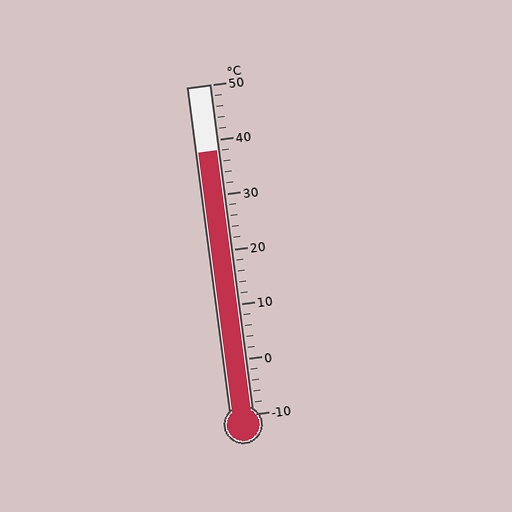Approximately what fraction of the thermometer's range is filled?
The thermometer is filled to approximately 80% of its range.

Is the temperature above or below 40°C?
The temperature is below 40°C.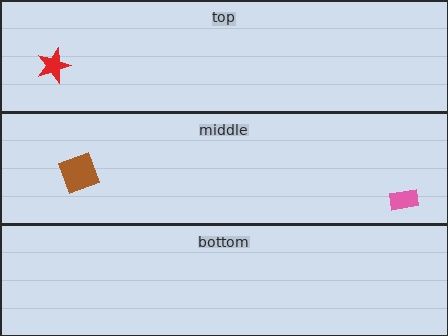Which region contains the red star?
The top region.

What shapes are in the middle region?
The pink rectangle, the brown square.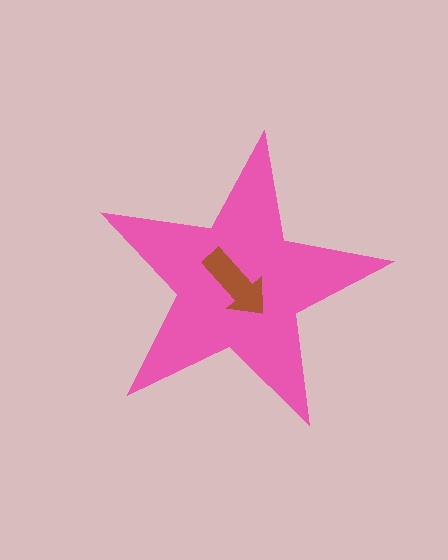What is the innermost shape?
The brown arrow.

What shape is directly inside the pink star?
The brown arrow.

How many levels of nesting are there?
2.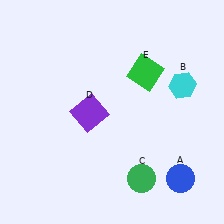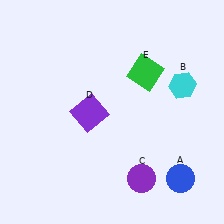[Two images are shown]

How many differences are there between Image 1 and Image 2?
There is 1 difference between the two images.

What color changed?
The circle (C) changed from green in Image 1 to purple in Image 2.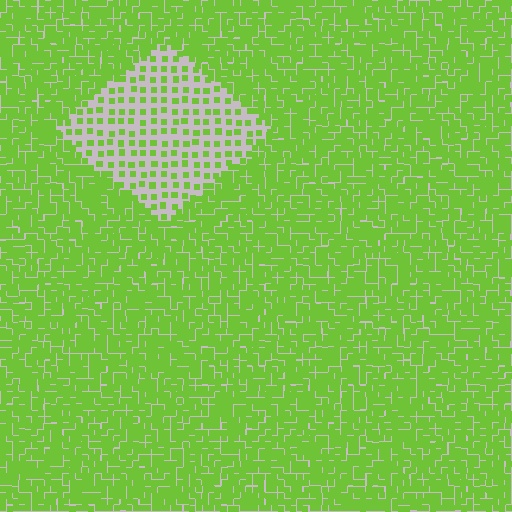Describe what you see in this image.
The image contains small lime elements arranged at two different densities. A diamond-shaped region is visible where the elements are less densely packed than the surrounding area.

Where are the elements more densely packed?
The elements are more densely packed outside the diamond boundary.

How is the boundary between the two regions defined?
The boundary is defined by a change in element density (approximately 2.8x ratio). All elements are the same color, size, and shape.